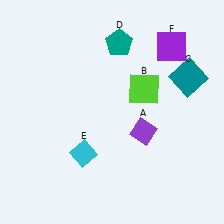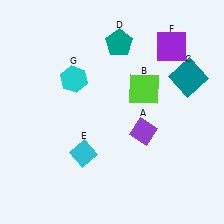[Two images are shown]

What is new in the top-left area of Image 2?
A cyan hexagon (G) was added in the top-left area of Image 2.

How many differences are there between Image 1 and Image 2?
There is 1 difference between the two images.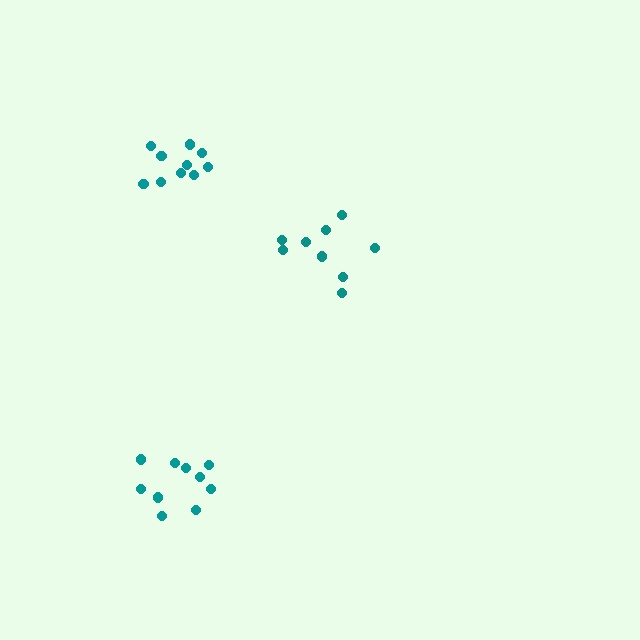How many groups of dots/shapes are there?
There are 3 groups.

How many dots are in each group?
Group 1: 9 dots, Group 2: 10 dots, Group 3: 10 dots (29 total).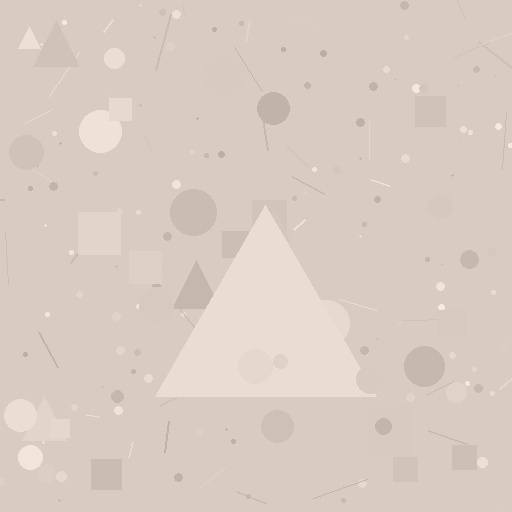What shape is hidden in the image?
A triangle is hidden in the image.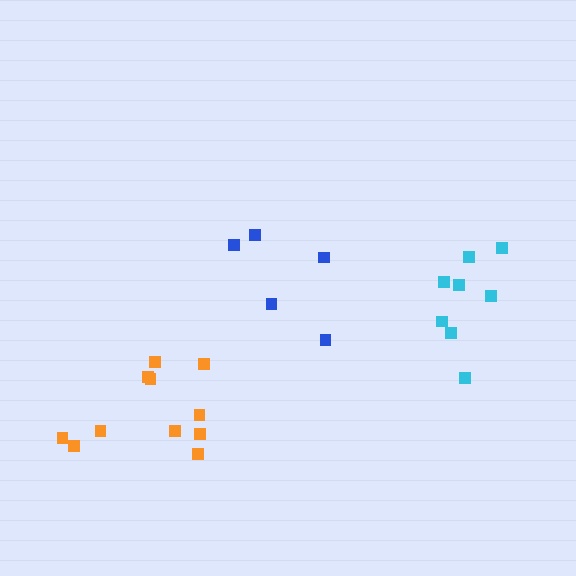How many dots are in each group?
Group 1: 5 dots, Group 2: 11 dots, Group 3: 8 dots (24 total).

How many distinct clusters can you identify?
There are 3 distinct clusters.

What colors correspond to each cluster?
The clusters are colored: blue, orange, cyan.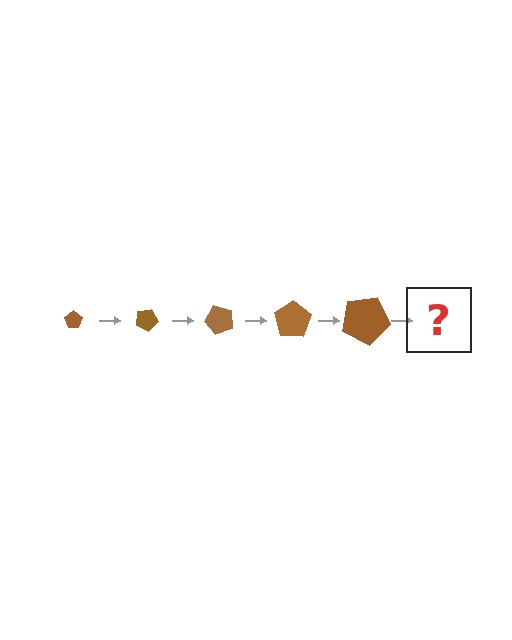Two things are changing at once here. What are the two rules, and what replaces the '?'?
The two rules are that the pentagon grows larger each step and it rotates 25 degrees each step. The '?' should be a pentagon, larger than the previous one and rotated 125 degrees from the start.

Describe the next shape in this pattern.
It should be a pentagon, larger than the previous one and rotated 125 degrees from the start.